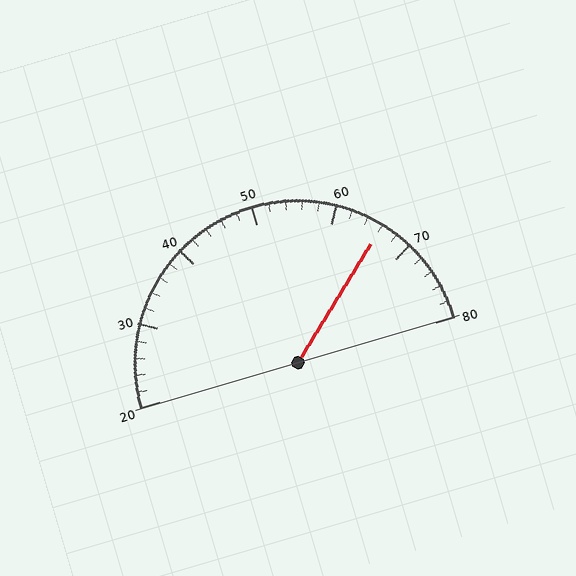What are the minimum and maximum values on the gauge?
The gauge ranges from 20 to 80.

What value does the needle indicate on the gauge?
The needle indicates approximately 66.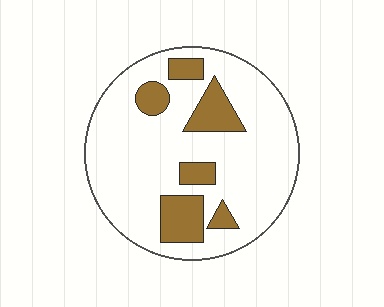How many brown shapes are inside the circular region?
6.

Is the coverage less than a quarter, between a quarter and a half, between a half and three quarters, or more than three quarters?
Less than a quarter.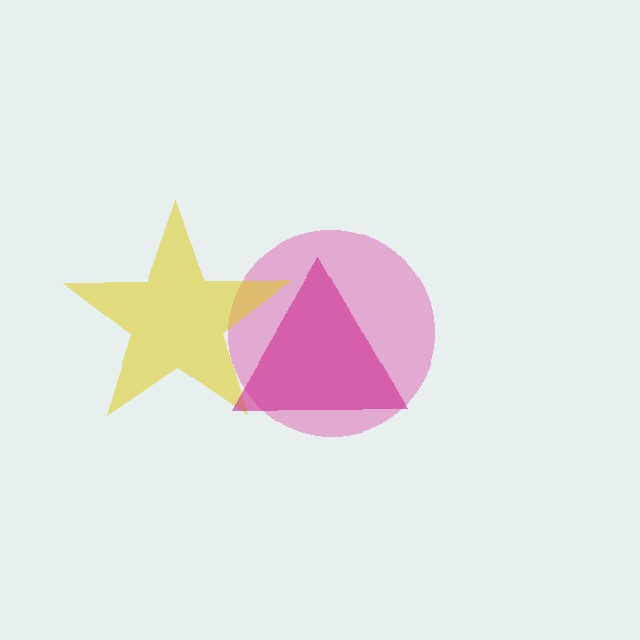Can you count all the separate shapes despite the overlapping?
Yes, there are 3 separate shapes.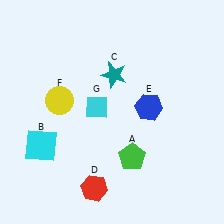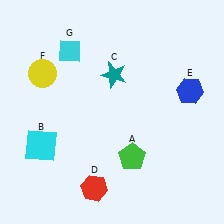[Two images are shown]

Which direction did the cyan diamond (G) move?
The cyan diamond (G) moved up.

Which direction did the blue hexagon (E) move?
The blue hexagon (E) moved right.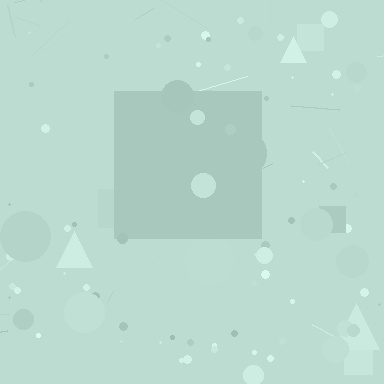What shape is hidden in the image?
A square is hidden in the image.